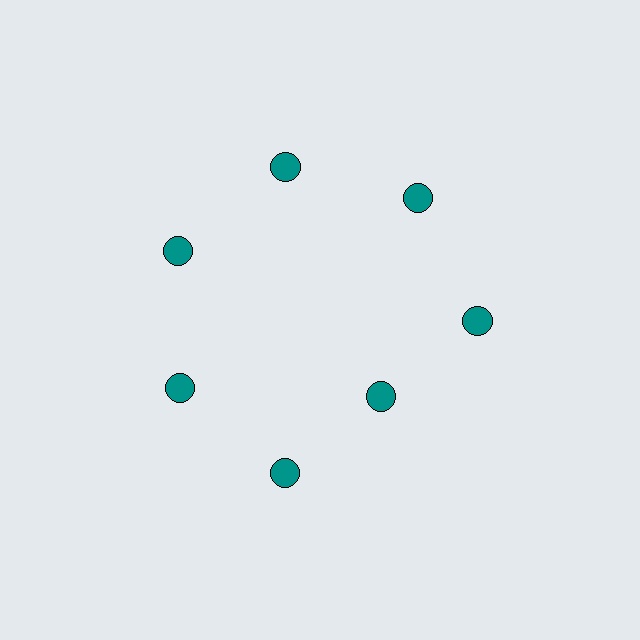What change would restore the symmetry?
The symmetry would be restored by moving it outward, back onto the ring so that all 7 circles sit at equal angles and equal distance from the center.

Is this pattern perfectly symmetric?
No. The 7 teal circles are arranged in a ring, but one element near the 5 o'clock position is pulled inward toward the center, breaking the 7-fold rotational symmetry.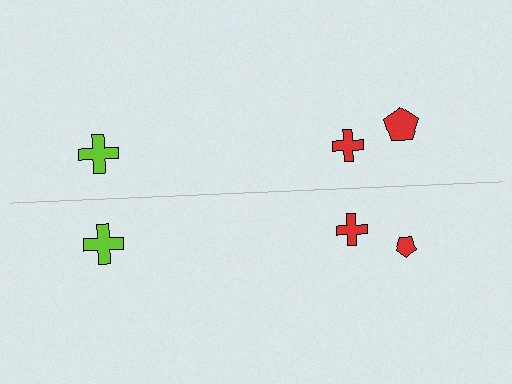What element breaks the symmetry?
The red pentagon on the bottom side has a different size than its mirror counterpart.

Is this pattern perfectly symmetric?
No, the pattern is not perfectly symmetric. The red pentagon on the bottom side has a different size than its mirror counterpart.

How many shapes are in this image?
There are 6 shapes in this image.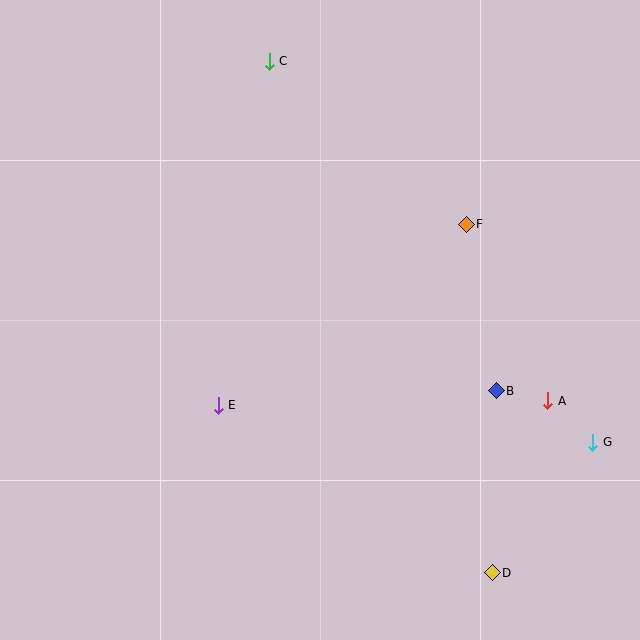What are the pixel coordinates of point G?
Point G is at (593, 442).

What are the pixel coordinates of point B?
Point B is at (496, 391).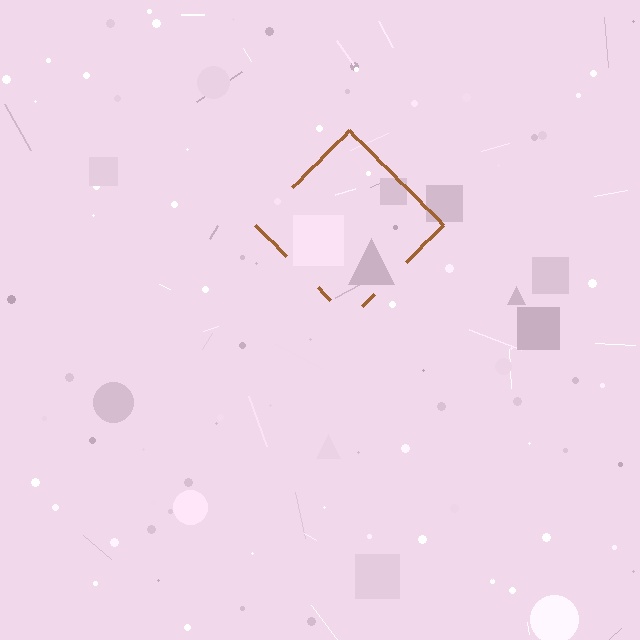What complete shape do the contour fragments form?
The contour fragments form a diamond.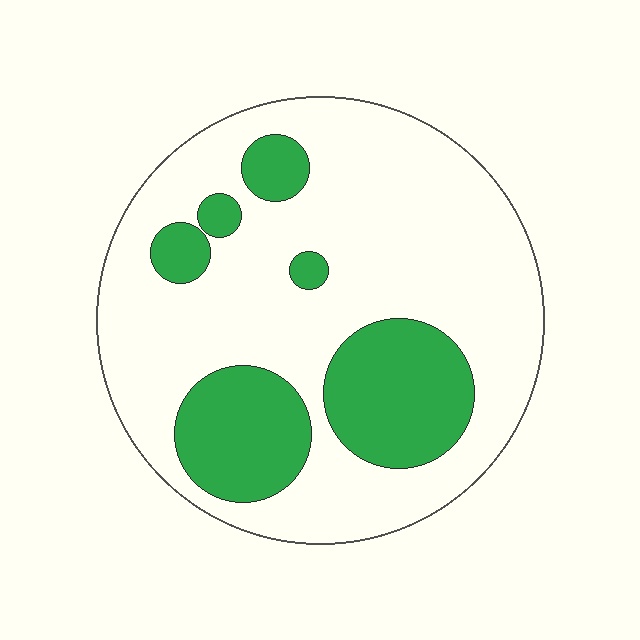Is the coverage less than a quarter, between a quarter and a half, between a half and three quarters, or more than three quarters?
Between a quarter and a half.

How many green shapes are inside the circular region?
6.